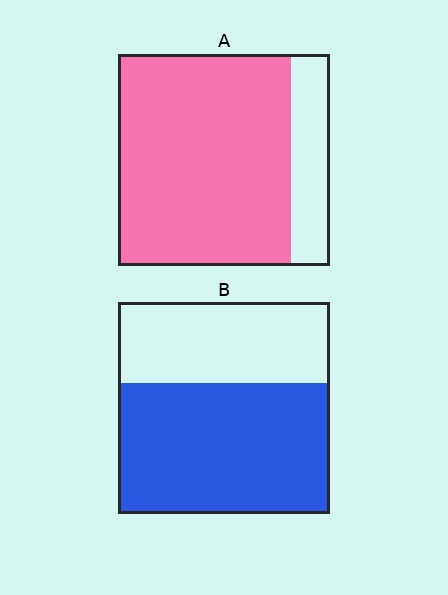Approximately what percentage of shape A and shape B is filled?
A is approximately 80% and B is approximately 60%.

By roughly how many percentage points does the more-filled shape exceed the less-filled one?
By roughly 20 percentage points (A over B).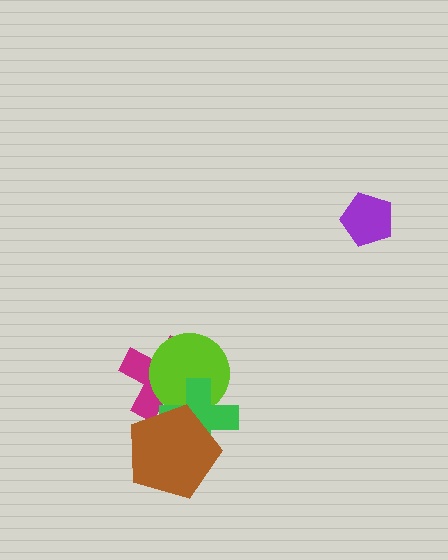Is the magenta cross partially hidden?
Yes, it is partially covered by another shape.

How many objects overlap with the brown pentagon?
2 objects overlap with the brown pentagon.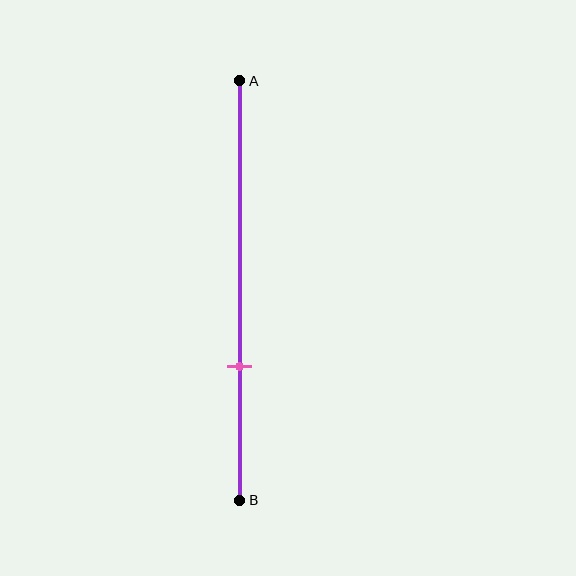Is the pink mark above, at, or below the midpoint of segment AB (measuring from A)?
The pink mark is below the midpoint of segment AB.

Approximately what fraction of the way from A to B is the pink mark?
The pink mark is approximately 70% of the way from A to B.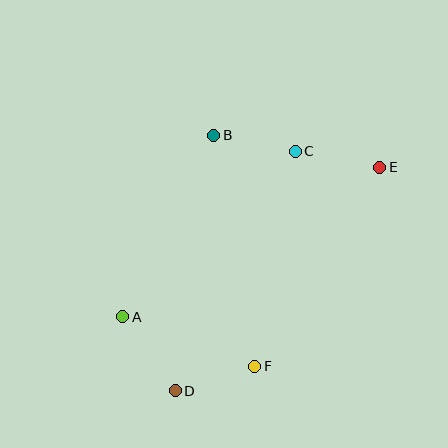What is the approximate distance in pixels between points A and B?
The distance between A and B is approximately 203 pixels.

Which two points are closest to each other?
Points B and C are closest to each other.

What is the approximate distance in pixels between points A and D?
The distance between A and D is approximately 91 pixels.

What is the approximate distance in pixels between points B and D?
The distance between B and D is approximately 259 pixels.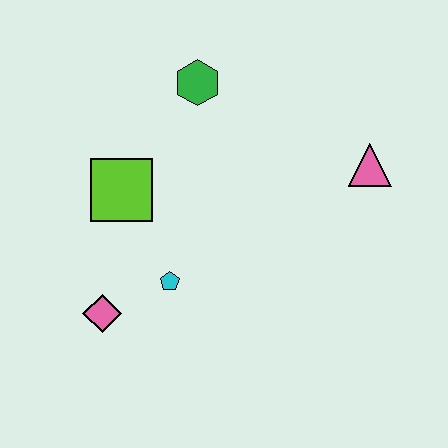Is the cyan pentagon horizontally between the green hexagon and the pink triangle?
No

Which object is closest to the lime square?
The cyan pentagon is closest to the lime square.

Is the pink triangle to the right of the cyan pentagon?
Yes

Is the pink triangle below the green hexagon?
Yes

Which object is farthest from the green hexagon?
The pink diamond is farthest from the green hexagon.